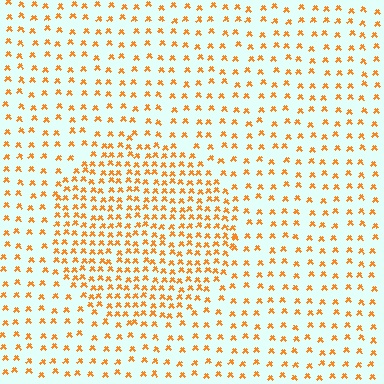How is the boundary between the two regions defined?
The boundary is defined by a change in element density (approximately 2.1x ratio). All elements are the same color, size, and shape.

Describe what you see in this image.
The image contains small orange elements arranged at two different densities. A circle-shaped region is visible where the elements are more densely packed than the surrounding area.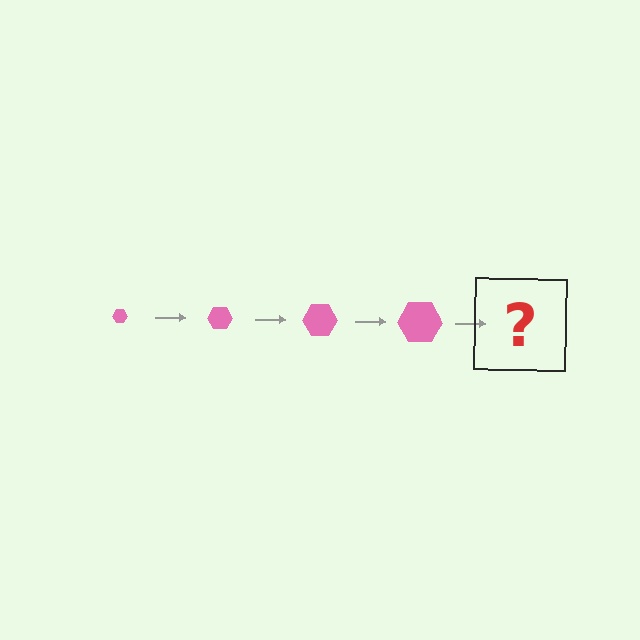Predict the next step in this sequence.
The next step is a pink hexagon, larger than the previous one.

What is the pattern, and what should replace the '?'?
The pattern is that the hexagon gets progressively larger each step. The '?' should be a pink hexagon, larger than the previous one.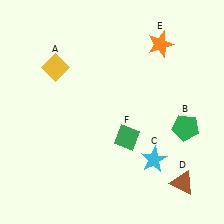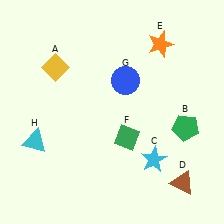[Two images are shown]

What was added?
A blue circle (G), a cyan triangle (H) were added in Image 2.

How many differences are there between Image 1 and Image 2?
There are 2 differences between the two images.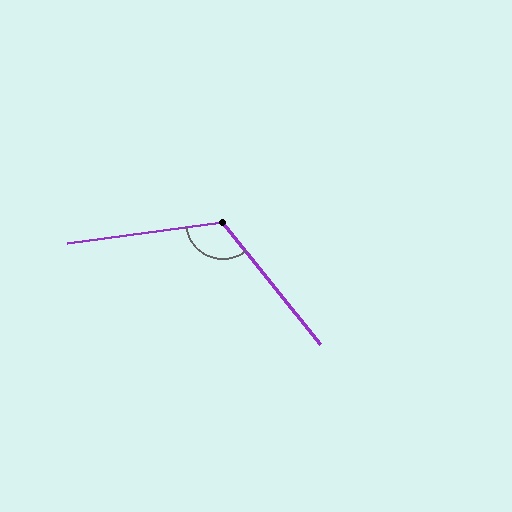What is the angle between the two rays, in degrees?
Approximately 121 degrees.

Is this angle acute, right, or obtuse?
It is obtuse.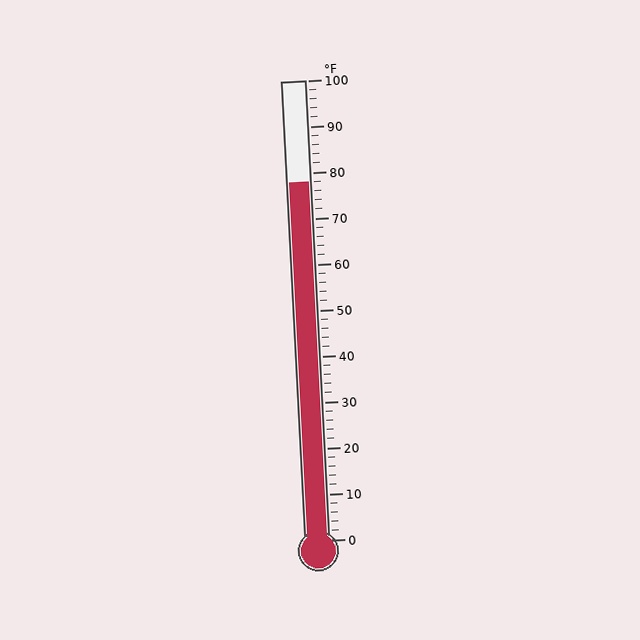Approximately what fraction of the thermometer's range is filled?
The thermometer is filled to approximately 80% of its range.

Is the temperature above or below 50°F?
The temperature is above 50°F.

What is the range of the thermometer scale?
The thermometer scale ranges from 0°F to 100°F.